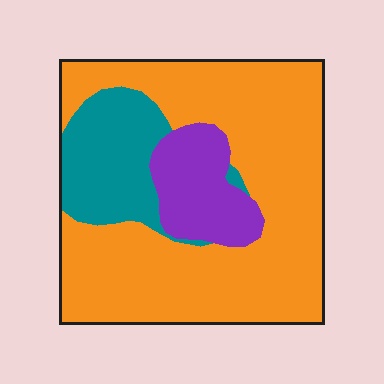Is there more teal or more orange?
Orange.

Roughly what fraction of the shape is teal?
Teal takes up about one sixth (1/6) of the shape.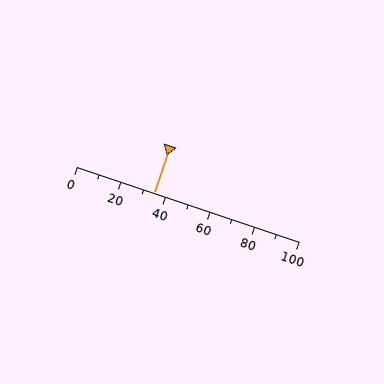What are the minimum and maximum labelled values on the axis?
The axis runs from 0 to 100.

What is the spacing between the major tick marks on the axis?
The major ticks are spaced 20 apart.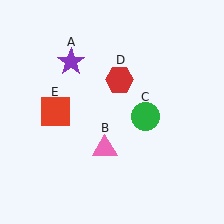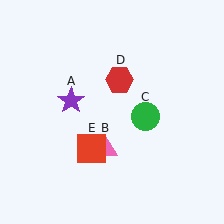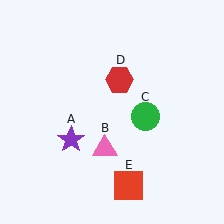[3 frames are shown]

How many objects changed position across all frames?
2 objects changed position: purple star (object A), red square (object E).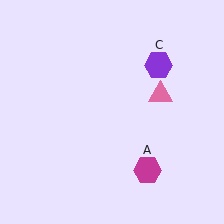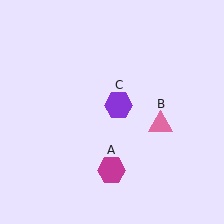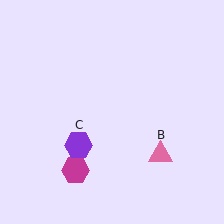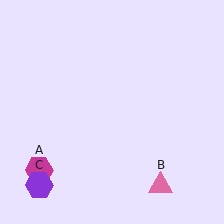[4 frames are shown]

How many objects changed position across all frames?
3 objects changed position: magenta hexagon (object A), pink triangle (object B), purple hexagon (object C).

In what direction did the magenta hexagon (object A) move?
The magenta hexagon (object A) moved left.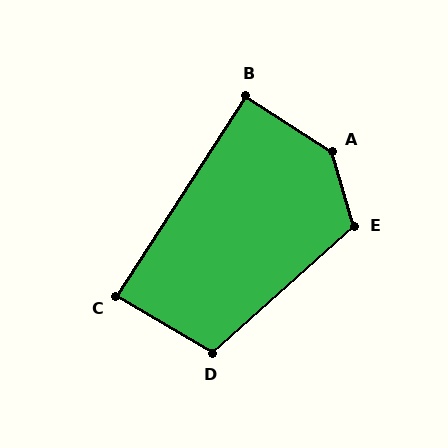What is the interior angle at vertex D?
Approximately 107 degrees (obtuse).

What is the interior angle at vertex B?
Approximately 90 degrees (approximately right).